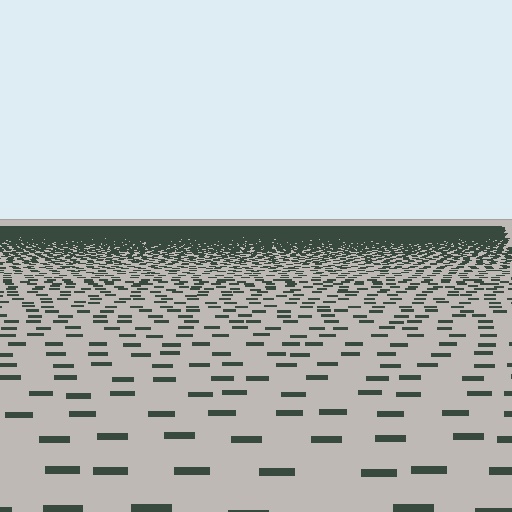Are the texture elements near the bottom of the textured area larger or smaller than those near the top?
Larger. Near the bottom, elements are closer to the viewer and appear at a bigger on-screen size.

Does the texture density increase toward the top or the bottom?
Density increases toward the top.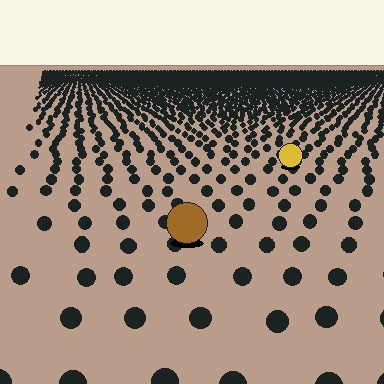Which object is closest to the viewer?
The brown circle is closest. The texture marks near it are larger and more spread out.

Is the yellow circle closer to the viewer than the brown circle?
No. The brown circle is closer — you can tell from the texture gradient: the ground texture is coarser near it.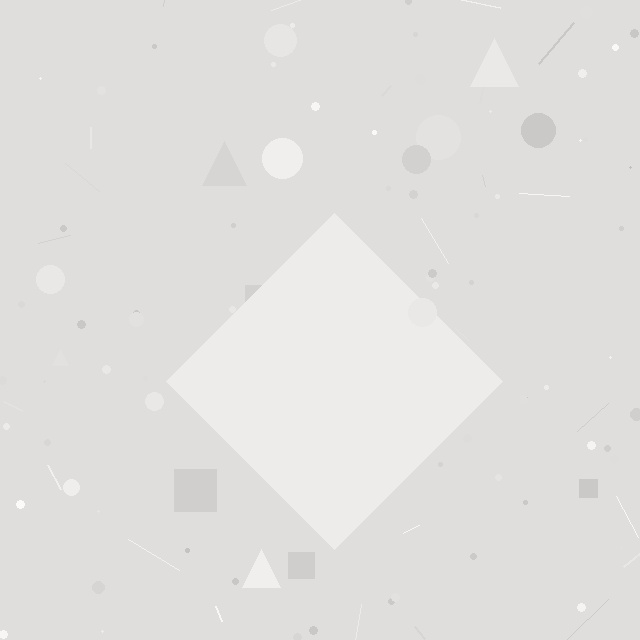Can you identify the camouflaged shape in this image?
The camouflaged shape is a diamond.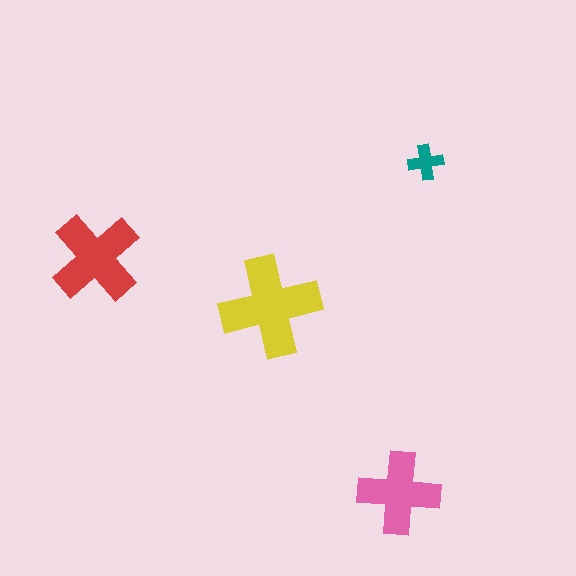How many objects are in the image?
There are 4 objects in the image.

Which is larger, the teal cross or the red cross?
The red one.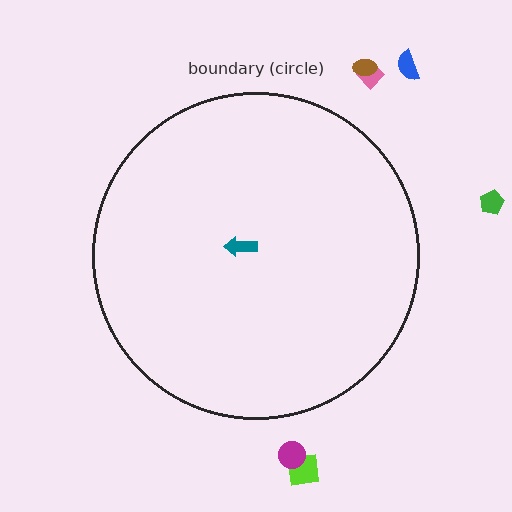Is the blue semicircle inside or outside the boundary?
Outside.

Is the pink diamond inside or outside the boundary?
Outside.